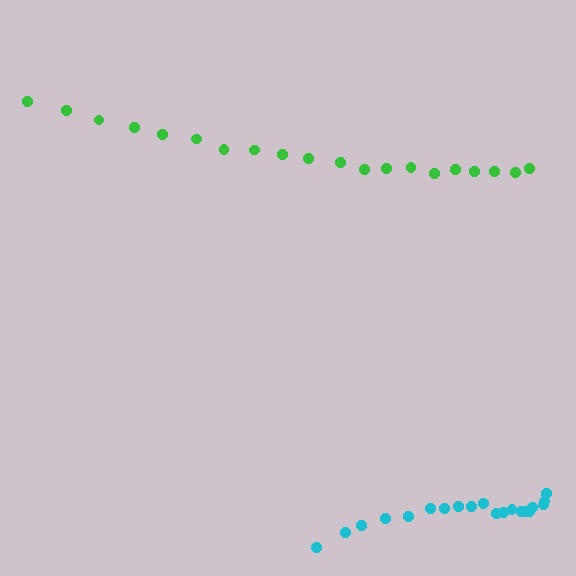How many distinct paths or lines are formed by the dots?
There are 2 distinct paths.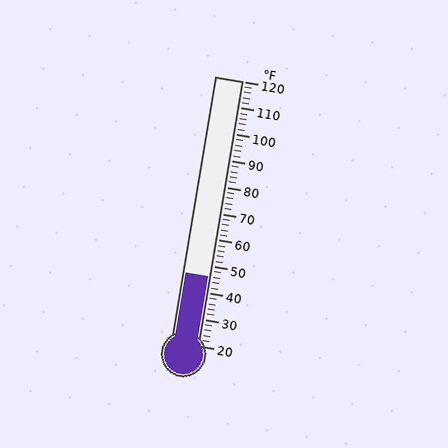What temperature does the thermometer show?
The thermometer shows approximately 46°F.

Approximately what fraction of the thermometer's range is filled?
The thermometer is filled to approximately 25% of its range.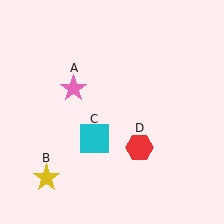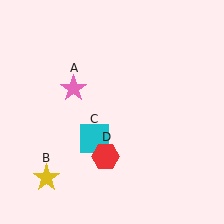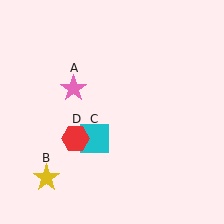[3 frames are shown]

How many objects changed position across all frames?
1 object changed position: red hexagon (object D).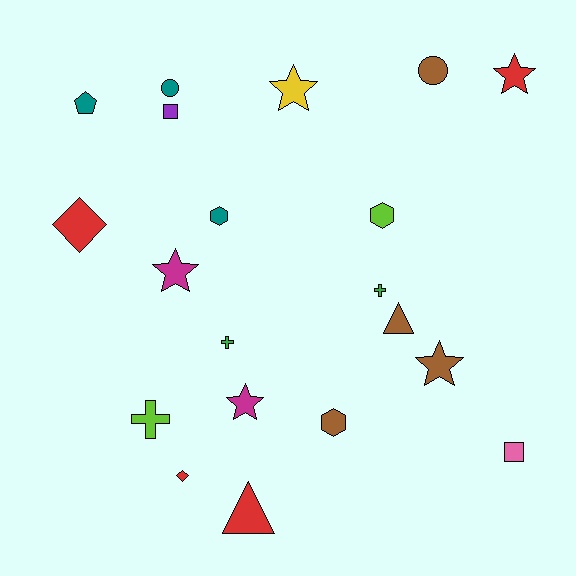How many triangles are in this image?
There are 2 triangles.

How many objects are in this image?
There are 20 objects.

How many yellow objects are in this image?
There is 1 yellow object.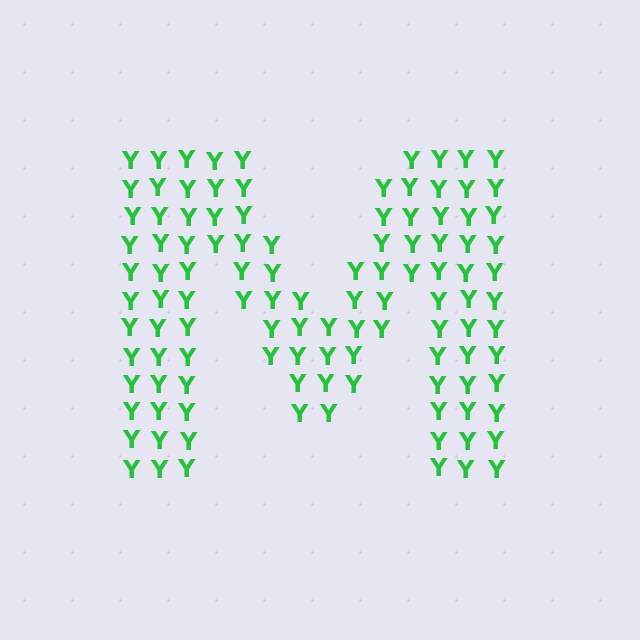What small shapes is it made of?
It is made of small letter Y's.